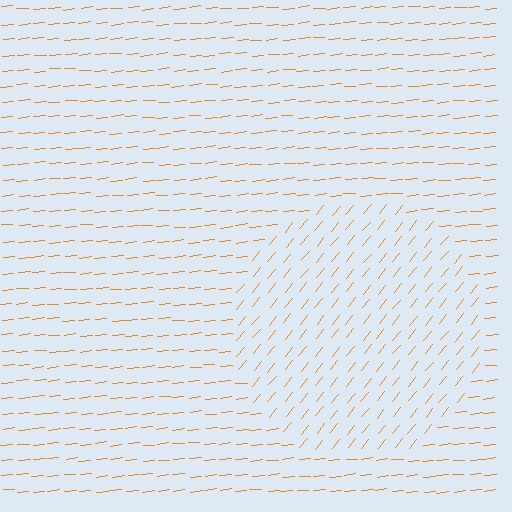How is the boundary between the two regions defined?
The boundary is defined purely by a change in line orientation (approximately 45 degrees difference). All lines are the same color and thickness.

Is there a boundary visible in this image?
Yes, there is a texture boundary formed by a change in line orientation.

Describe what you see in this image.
The image is filled with small orange line segments. A circle region in the image has lines oriented differently from the surrounding lines, creating a visible texture boundary.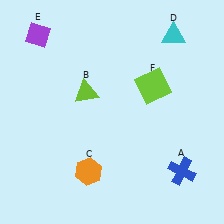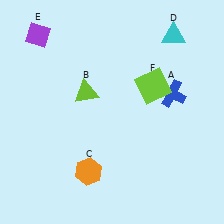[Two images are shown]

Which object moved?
The blue cross (A) moved up.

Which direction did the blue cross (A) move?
The blue cross (A) moved up.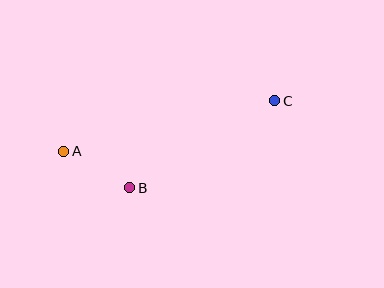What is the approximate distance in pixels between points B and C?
The distance between B and C is approximately 169 pixels.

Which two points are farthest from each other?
Points A and C are farthest from each other.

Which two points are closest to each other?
Points A and B are closest to each other.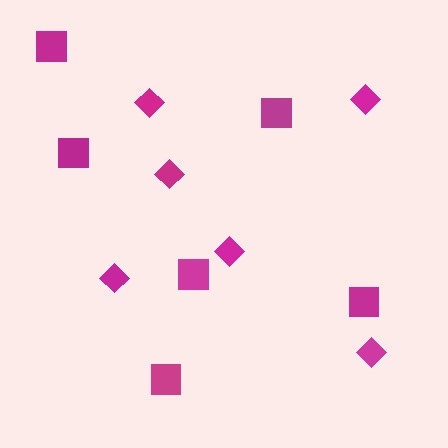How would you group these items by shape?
There are 2 groups: one group of diamonds (6) and one group of squares (6).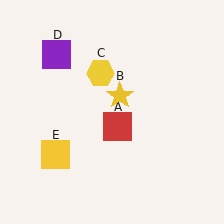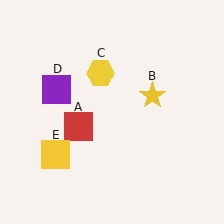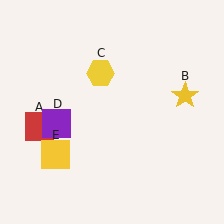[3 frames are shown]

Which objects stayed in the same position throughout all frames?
Yellow hexagon (object C) and yellow square (object E) remained stationary.